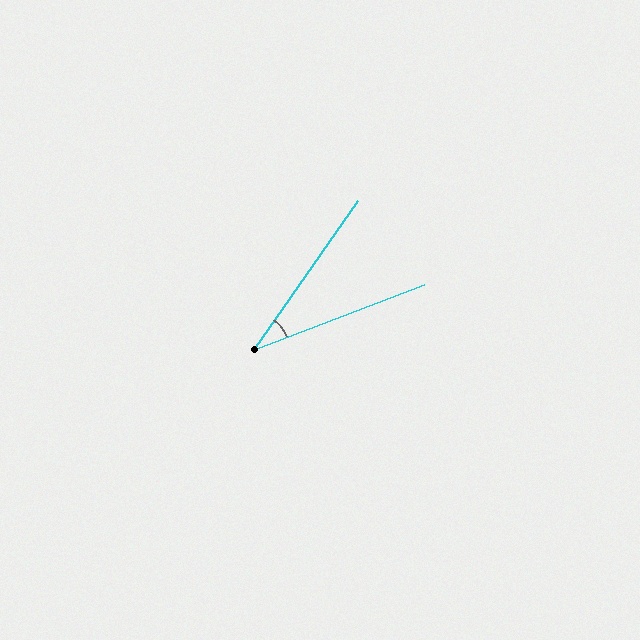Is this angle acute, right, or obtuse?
It is acute.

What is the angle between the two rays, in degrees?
Approximately 34 degrees.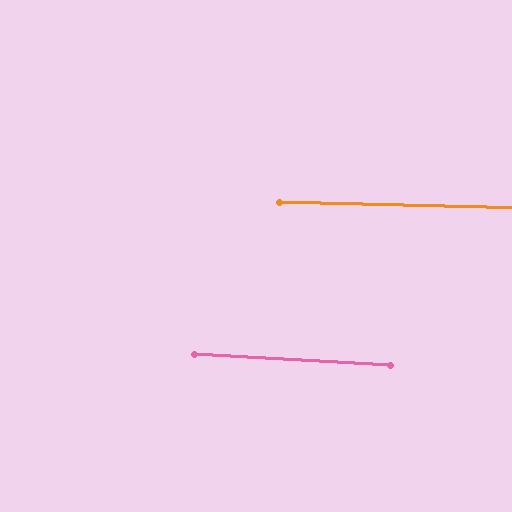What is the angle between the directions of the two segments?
Approximately 2 degrees.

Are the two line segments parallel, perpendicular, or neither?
Parallel — their directions differ by only 1.7°.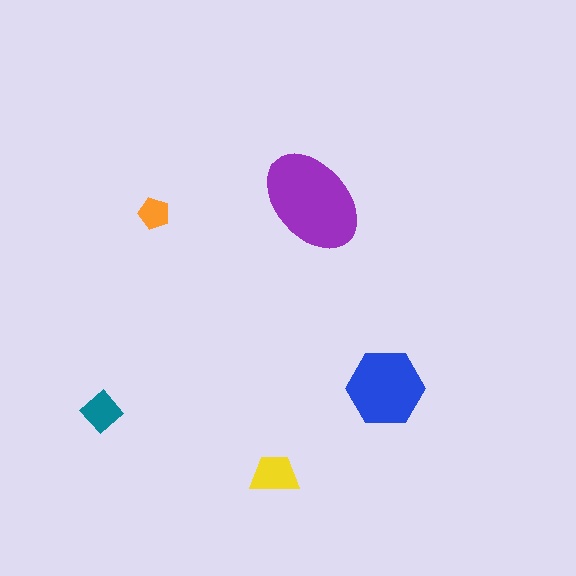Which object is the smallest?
The orange pentagon.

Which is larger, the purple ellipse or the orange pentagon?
The purple ellipse.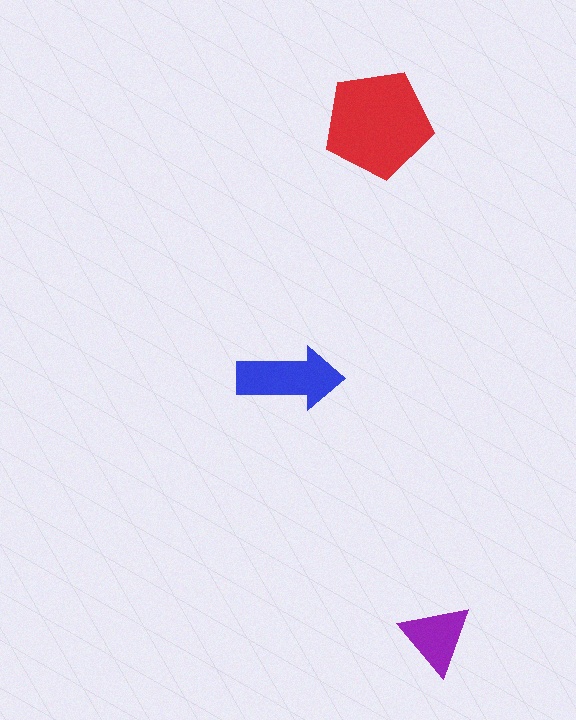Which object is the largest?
The red pentagon.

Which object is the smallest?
The purple triangle.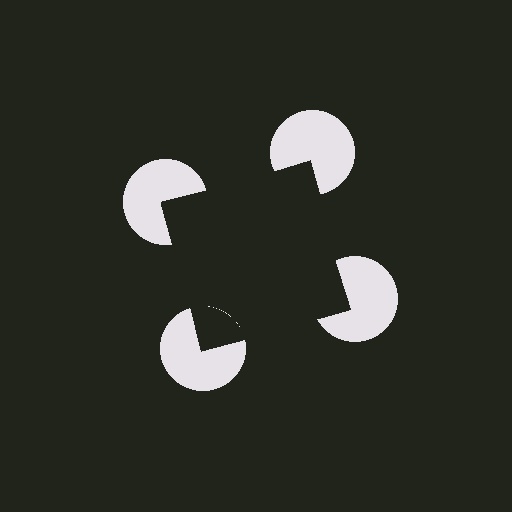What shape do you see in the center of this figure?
An illusory square — its edges are inferred from the aligned wedge cuts in the pac-man discs, not physically drawn.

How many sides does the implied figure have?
4 sides.